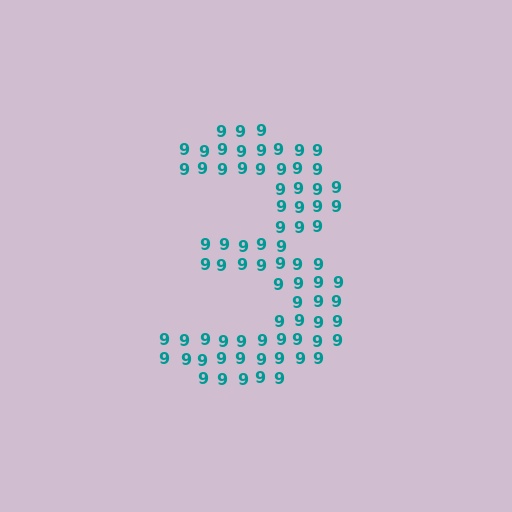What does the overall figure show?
The overall figure shows the digit 3.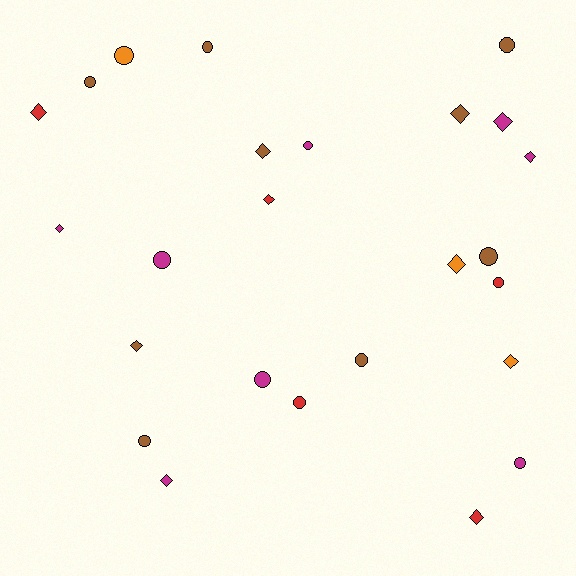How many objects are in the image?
There are 25 objects.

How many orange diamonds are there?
There are 2 orange diamonds.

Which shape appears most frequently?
Circle, with 13 objects.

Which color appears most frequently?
Brown, with 9 objects.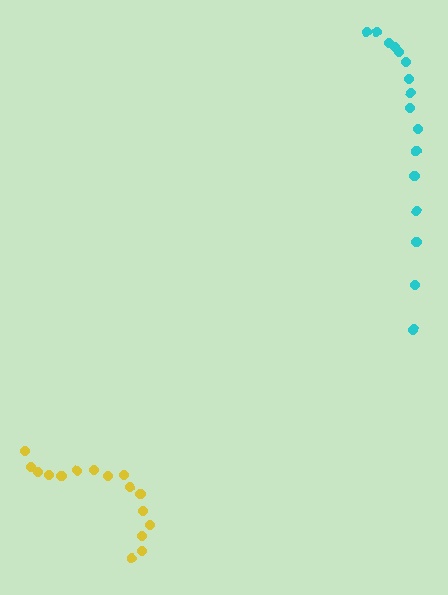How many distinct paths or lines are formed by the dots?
There are 2 distinct paths.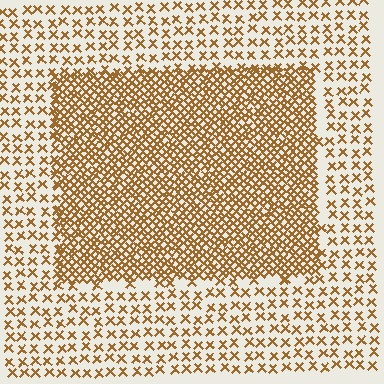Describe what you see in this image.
The image contains small brown elements arranged at two different densities. A rectangle-shaped region is visible where the elements are more densely packed than the surrounding area.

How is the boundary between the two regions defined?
The boundary is defined by a change in element density (approximately 2.6x ratio). All elements are the same color, size, and shape.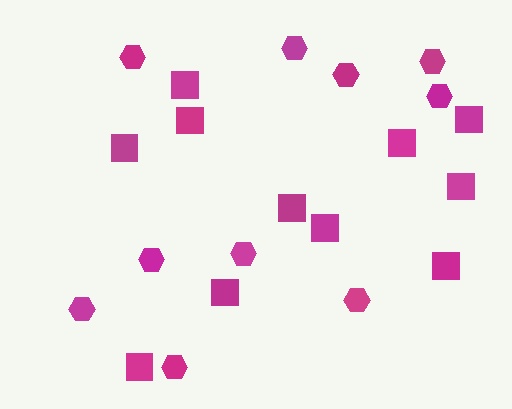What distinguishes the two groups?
There are 2 groups: one group of hexagons (10) and one group of squares (11).